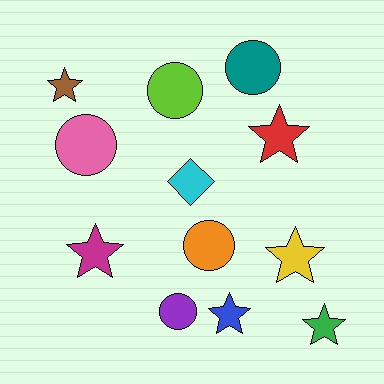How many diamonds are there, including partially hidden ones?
There is 1 diamond.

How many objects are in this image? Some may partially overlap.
There are 12 objects.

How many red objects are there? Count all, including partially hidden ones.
There is 1 red object.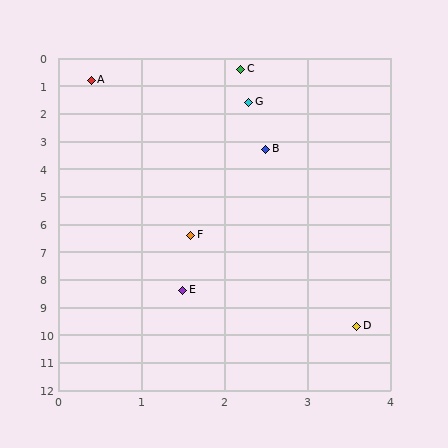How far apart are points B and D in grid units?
Points B and D are about 6.5 grid units apart.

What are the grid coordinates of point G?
Point G is at approximately (2.3, 1.6).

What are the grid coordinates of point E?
Point E is at approximately (1.5, 8.4).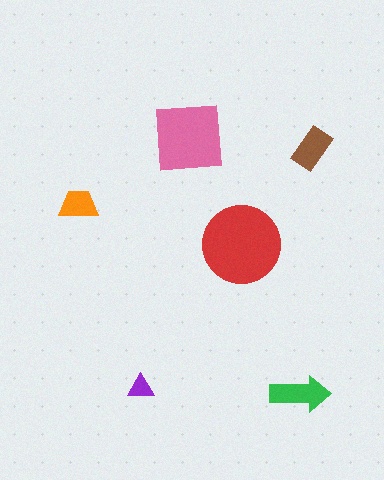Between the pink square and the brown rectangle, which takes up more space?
The pink square.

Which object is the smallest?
The purple triangle.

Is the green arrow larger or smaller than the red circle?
Smaller.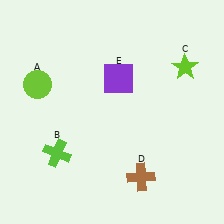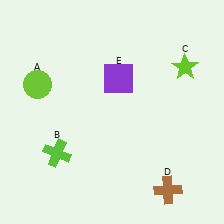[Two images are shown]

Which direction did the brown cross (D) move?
The brown cross (D) moved right.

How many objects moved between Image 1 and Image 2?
1 object moved between the two images.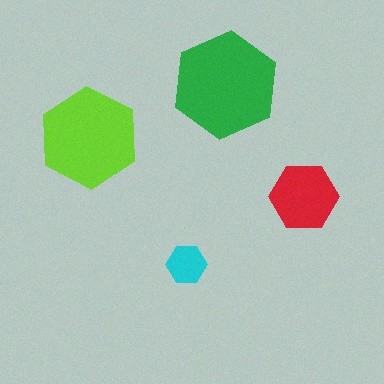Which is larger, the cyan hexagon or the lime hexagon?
The lime one.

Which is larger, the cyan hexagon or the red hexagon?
The red one.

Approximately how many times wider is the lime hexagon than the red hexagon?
About 1.5 times wider.